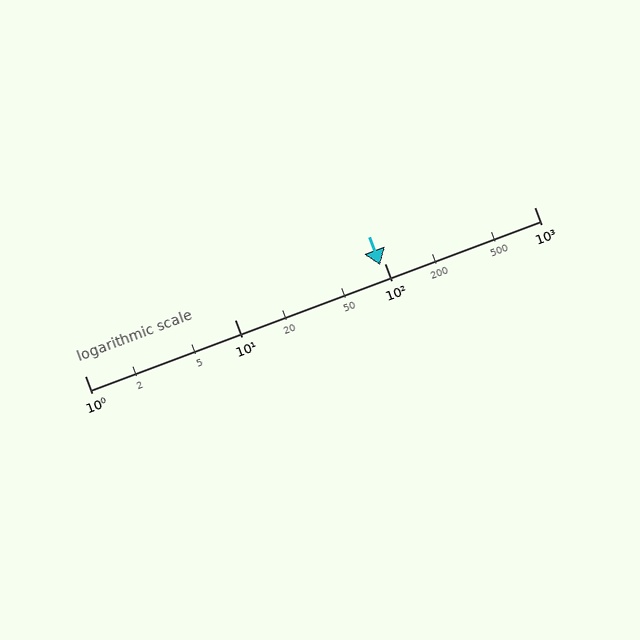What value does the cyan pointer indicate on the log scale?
The pointer indicates approximately 94.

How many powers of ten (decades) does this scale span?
The scale spans 3 decades, from 1 to 1000.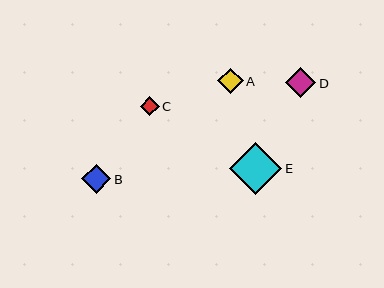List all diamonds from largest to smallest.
From largest to smallest: E, D, B, A, C.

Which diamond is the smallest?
Diamond C is the smallest with a size of approximately 19 pixels.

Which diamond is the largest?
Diamond E is the largest with a size of approximately 52 pixels.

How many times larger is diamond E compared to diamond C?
Diamond E is approximately 2.8 times the size of diamond C.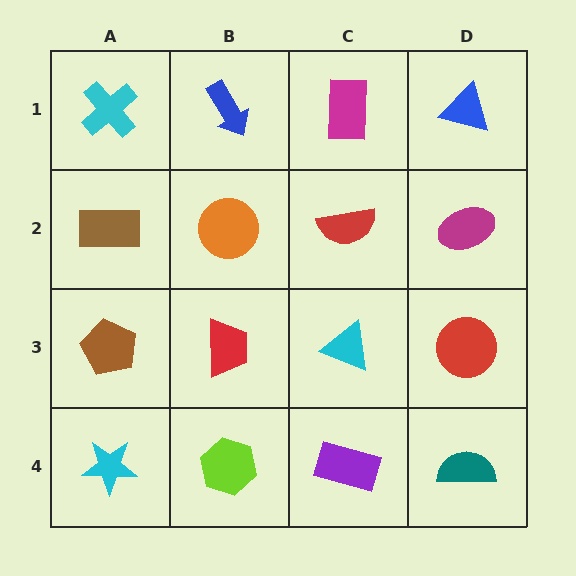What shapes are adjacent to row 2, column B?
A blue arrow (row 1, column B), a red trapezoid (row 3, column B), a brown rectangle (row 2, column A), a red semicircle (row 2, column C).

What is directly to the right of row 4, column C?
A teal semicircle.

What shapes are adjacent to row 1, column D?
A magenta ellipse (row 2, column D), a magenta rectangle (row 1, column C).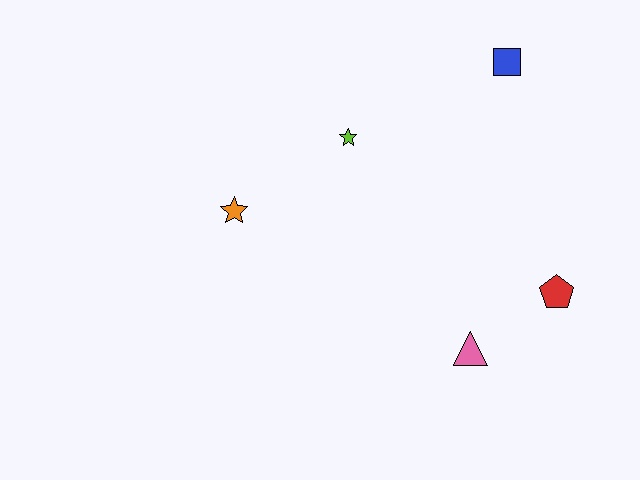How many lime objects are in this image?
There is 1 lime object.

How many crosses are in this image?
There are no crosses.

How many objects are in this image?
There are 5 objects.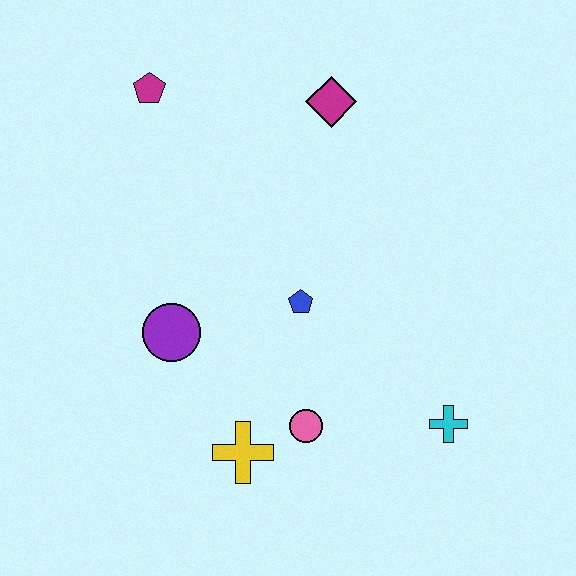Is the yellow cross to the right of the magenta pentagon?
Yes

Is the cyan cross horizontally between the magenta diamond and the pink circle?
No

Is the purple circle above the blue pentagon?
No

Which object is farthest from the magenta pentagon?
The cyan cross is farthest from the magenta pentagon.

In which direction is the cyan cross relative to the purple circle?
The cyan cross is to the right of the purple circle.